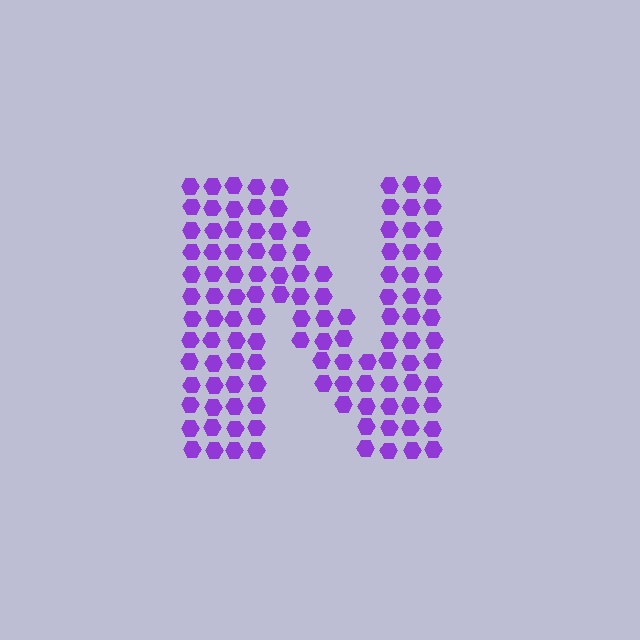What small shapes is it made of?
It is made of small hexagons.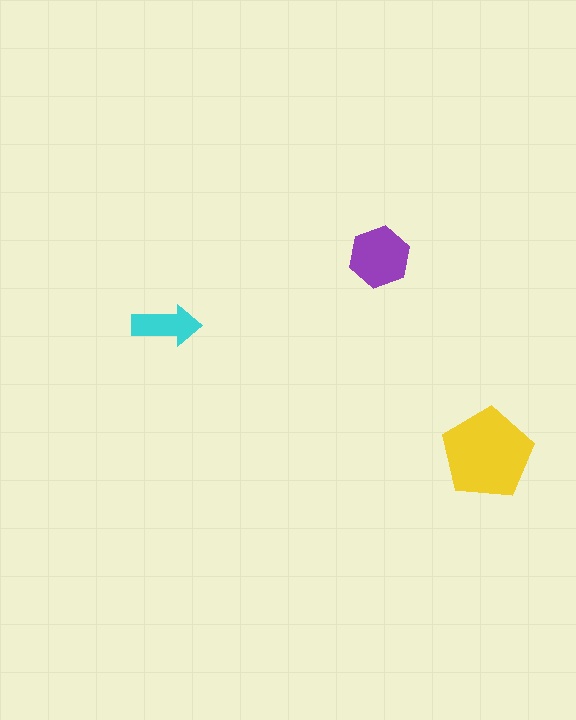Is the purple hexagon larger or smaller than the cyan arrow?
Larger.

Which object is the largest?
The yellow pentagon.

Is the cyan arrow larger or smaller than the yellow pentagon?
Smaller.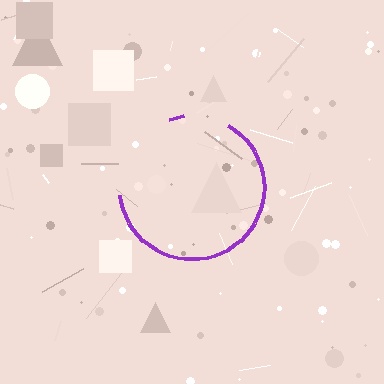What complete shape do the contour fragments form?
The contour fragments form a circle.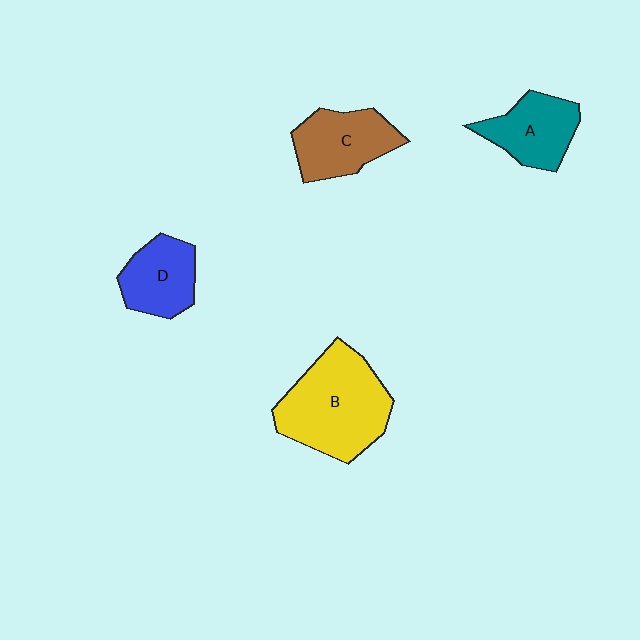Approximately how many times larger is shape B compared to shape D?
Approximately 1.9 times.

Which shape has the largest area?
Shape B (yellow).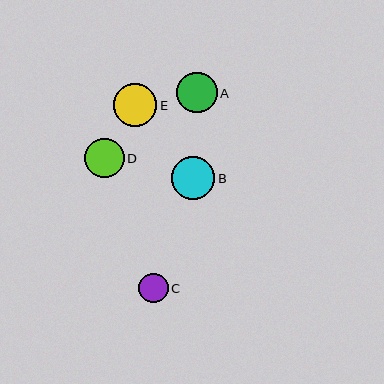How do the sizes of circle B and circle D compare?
Circle B and circle D are approximately the same size.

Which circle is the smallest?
Circle C is the smallest with a size of approximately 29 pixels.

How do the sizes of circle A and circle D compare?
Circle A and circle D are approximately the same size.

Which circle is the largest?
Circle E is the largest with a size of approximately 43 pixels.